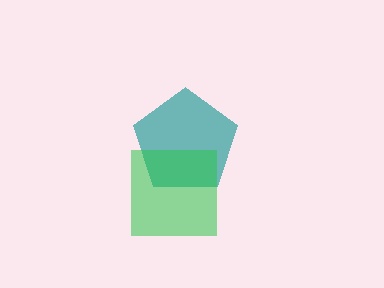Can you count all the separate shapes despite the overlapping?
Yes, there are 2 separate shapes.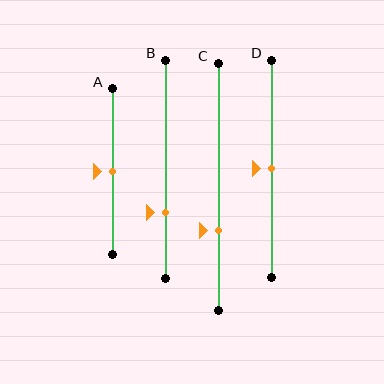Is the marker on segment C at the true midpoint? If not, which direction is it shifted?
No, the marker on segment C is shifted downward by about 18% of the segment length.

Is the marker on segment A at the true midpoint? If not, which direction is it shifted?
Yes, the marker on segment A is at the true midpoint.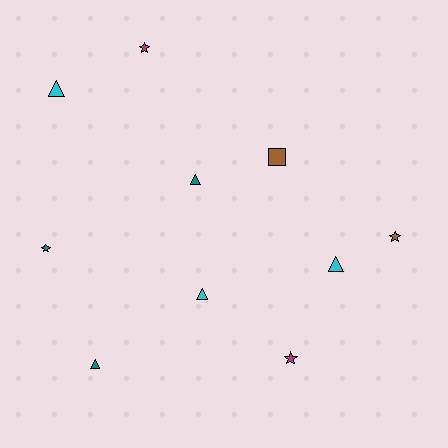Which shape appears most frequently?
Triangle, with 5 objects.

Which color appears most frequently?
Cyan, with 3 objects.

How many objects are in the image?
There are 10 objects.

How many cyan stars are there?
There are no cyan stars.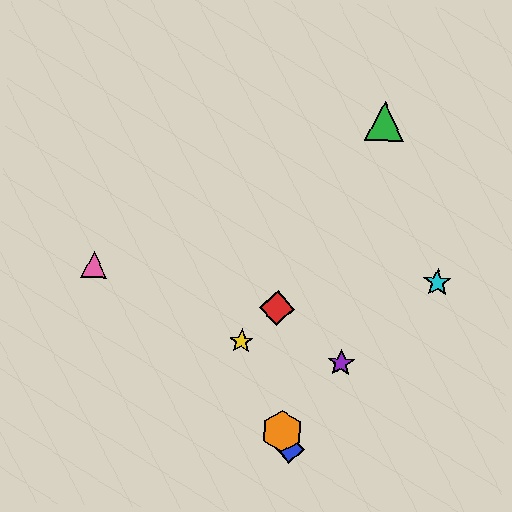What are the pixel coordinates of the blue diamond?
The blue diamond is at (290, 449).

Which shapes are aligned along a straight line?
The blue diamond, the yellow star, the orange hexagon are aligned along a straight line.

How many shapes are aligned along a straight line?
3 shapes (the blue diamond, the yellow star, the orange hexagon) are aligned along a straight line.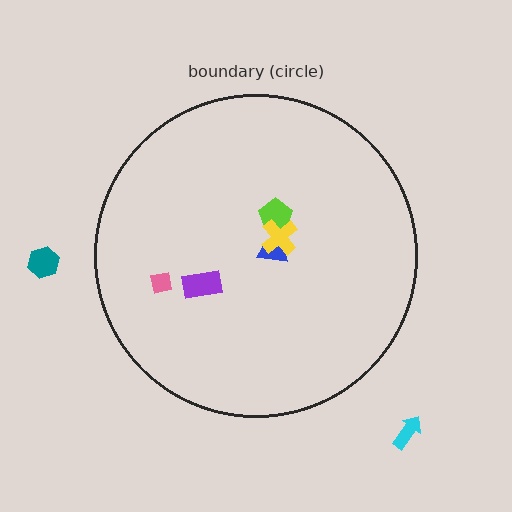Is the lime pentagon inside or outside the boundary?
Inside.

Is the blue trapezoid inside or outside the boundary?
Inside.